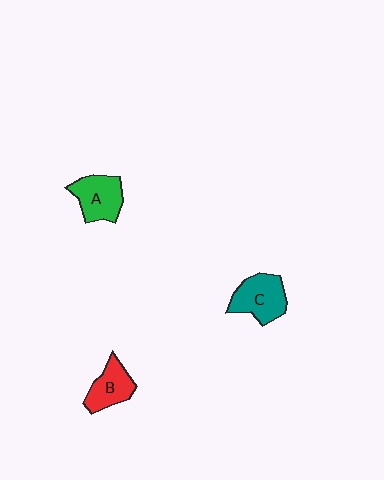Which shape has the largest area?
Shape C (teal).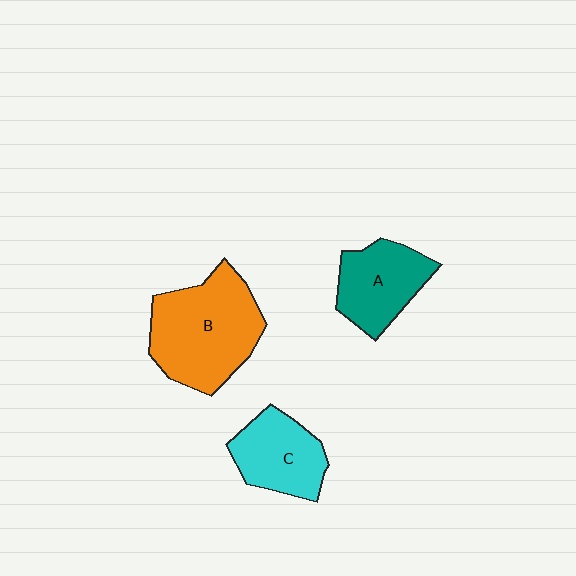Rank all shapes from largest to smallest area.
From largest to smallest: B (orange), A (teal), C (cyan).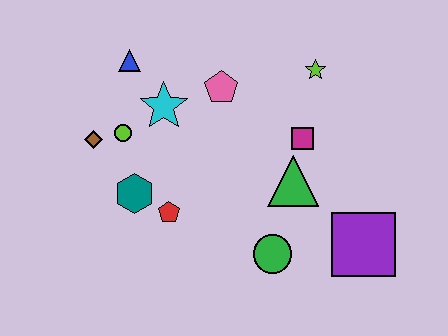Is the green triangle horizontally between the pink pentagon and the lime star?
Yes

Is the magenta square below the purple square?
No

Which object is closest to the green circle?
The green triangle is closest to the green circle.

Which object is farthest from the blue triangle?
The purple square is farthest from the blue triangle.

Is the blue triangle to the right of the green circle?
No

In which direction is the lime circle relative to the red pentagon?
The lime circle is above the red pentagon.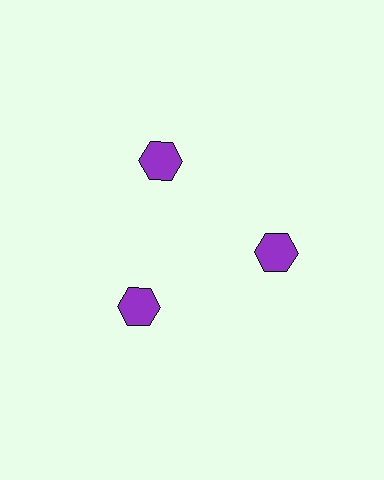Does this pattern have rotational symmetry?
Yes, this pattern has 3-fold rotational symmetry. It looks the same after rotating 120 degrees around the center.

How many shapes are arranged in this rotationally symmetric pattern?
There are 3 shapes, arranged in 3 groups of 1.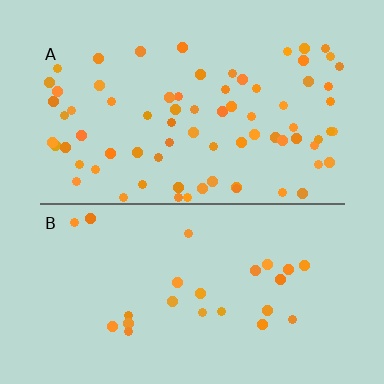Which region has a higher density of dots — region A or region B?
A (the top).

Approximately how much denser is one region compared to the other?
Approximately 3.0× — region A over region B.